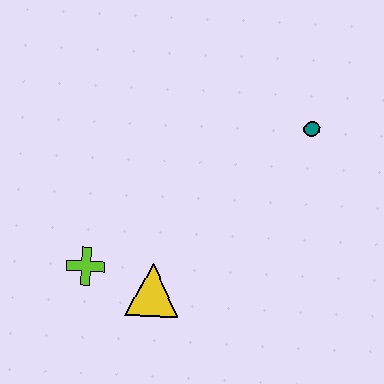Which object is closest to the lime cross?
The yellow triangle is closest to the lime cross.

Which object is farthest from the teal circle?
The lime cross is farthest from the teal circle.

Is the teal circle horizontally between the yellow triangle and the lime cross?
No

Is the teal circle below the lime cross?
No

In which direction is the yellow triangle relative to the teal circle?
The yellow triangle is below the teal circle.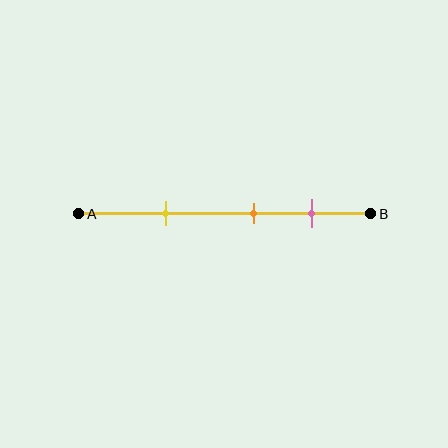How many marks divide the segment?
There are 3 marks dividing the segment.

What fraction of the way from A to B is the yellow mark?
The yellow mark is approximately 30% (0.3) of the way from A to B.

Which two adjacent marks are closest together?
The orange and pink marks are the closest adjacent pair.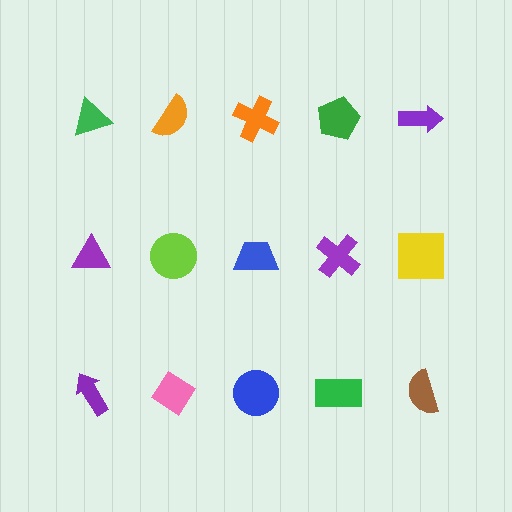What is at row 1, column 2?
An orange semicircle.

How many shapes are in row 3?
5 shapes.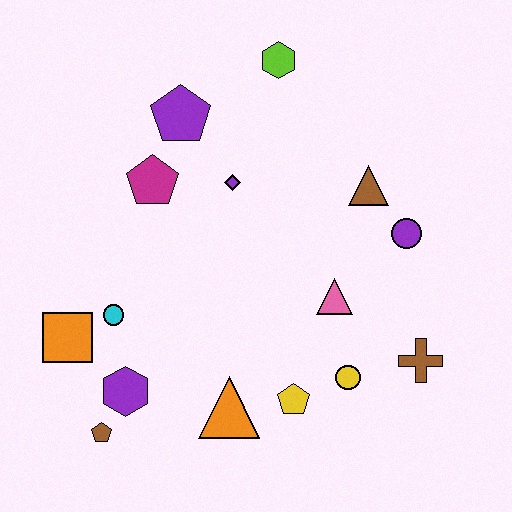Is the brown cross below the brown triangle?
Yes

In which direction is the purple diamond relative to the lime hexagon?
The purple diamond is below the lime hexagon.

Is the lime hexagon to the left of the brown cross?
Yes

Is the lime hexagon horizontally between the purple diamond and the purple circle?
Yes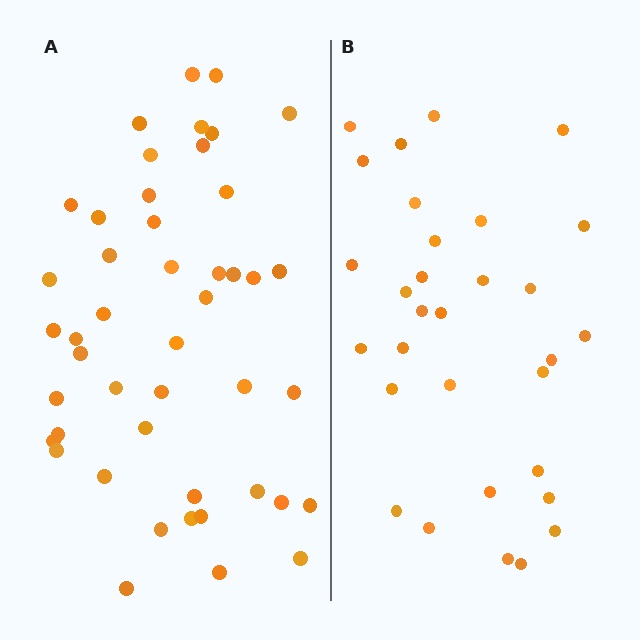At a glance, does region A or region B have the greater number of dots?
Region A (the left region) has more dots.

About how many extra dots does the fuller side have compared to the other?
Region A has approximately 15 more dots than region B.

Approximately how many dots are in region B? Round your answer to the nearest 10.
About 30 dots. (The exact count is 31, which rounds to 30.)